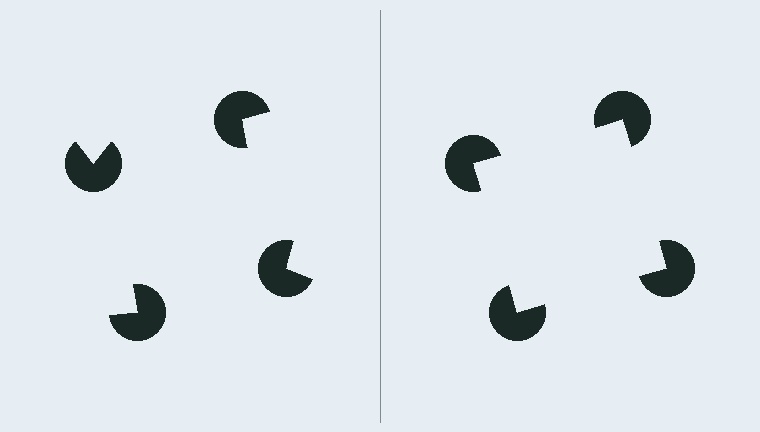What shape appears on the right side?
An illusory square.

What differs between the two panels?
The pac-man discs are positioned identically on both sides; only the wedge orientations differ. On the right they align to a square; on the left they are misaligned.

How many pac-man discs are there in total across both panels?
8 — 4 on each side.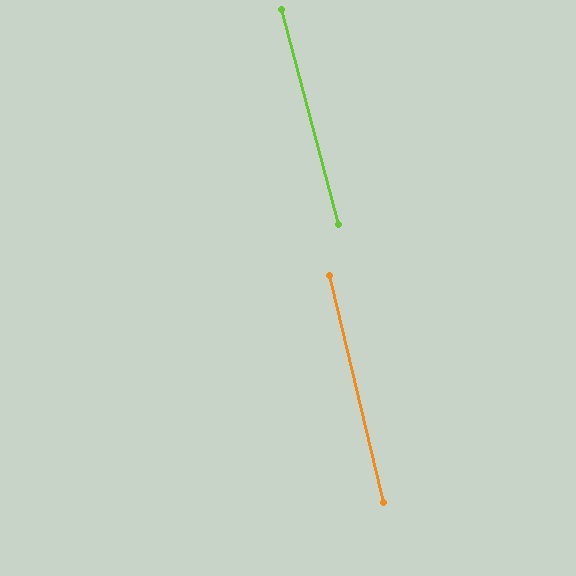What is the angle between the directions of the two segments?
Approximately 1 degree.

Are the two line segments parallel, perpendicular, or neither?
Parallel — their directions differ by only 1.4°.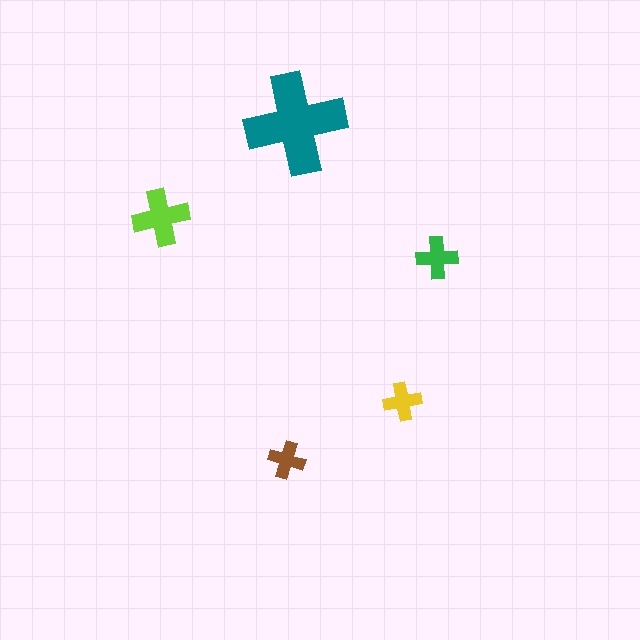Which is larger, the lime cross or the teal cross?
The teal one.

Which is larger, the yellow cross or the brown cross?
The yellow one.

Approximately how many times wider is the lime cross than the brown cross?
About 1.5 times wider.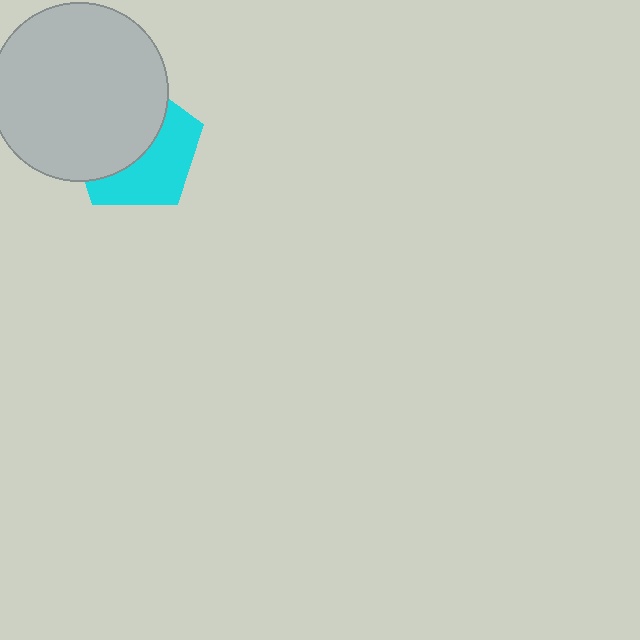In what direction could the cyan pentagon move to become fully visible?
The cyan pentagon could move toward the lower-right. That would shift it out from behind the light gray circle entirely.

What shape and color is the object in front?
The object in front is a light gray circle.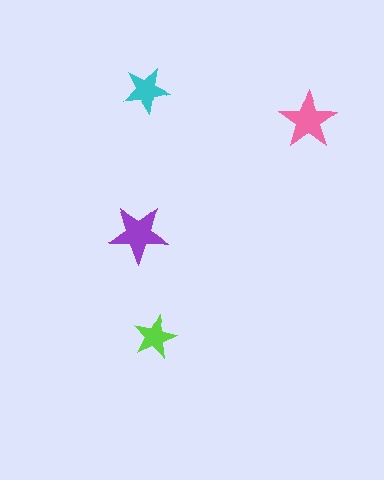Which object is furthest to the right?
The pink star is rightmost.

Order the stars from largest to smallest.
the purple one, the pink one, the cyan one, the lime one.